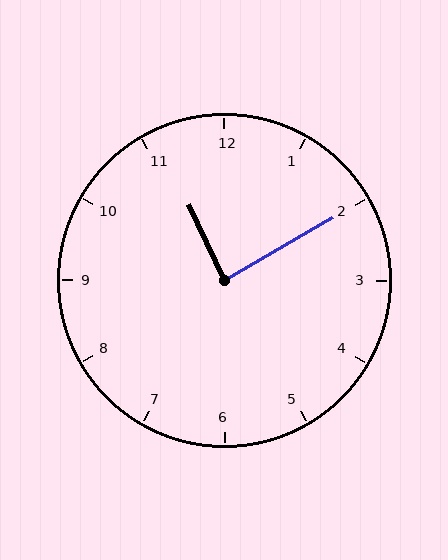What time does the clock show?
11:10.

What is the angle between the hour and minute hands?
Approximately 85 degrees.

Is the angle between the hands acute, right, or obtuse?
It is right.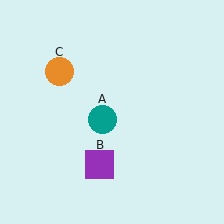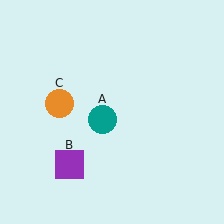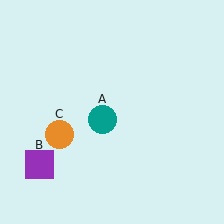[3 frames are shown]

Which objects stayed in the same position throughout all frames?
Teal circle (object A) remained stationary.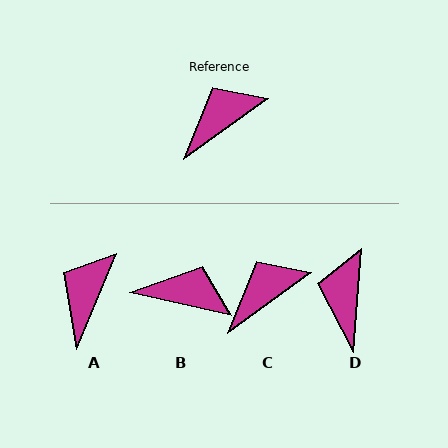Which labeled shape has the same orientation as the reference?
C.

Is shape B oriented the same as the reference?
No, it is off by about 49 degrees.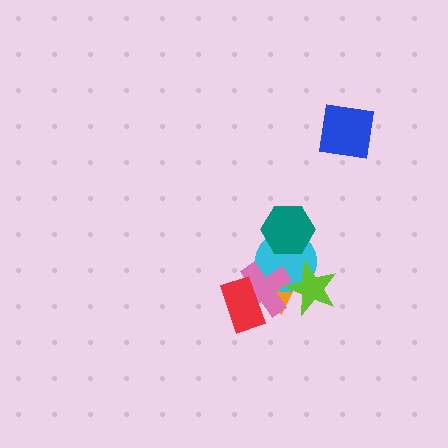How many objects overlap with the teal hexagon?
2 objects overlap with the teal hexagon.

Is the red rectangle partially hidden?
No, no other shape covers it.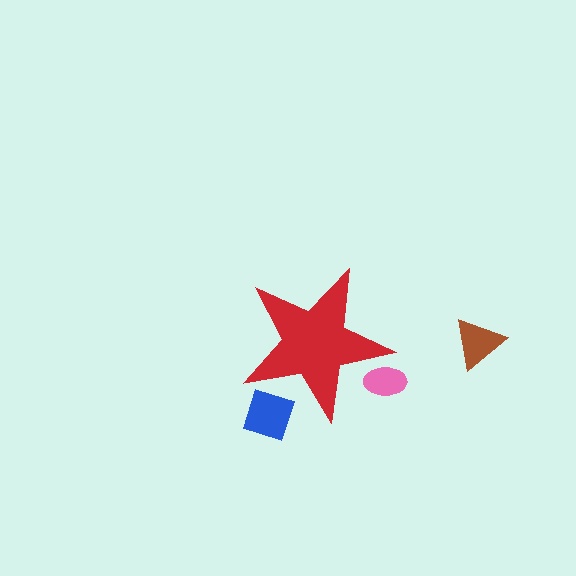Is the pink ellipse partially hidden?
Yes, the pink ellipse is partially hidden behind the red star.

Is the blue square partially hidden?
Yes, the blue square is partially hidden behind the red star.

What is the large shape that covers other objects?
A red star.